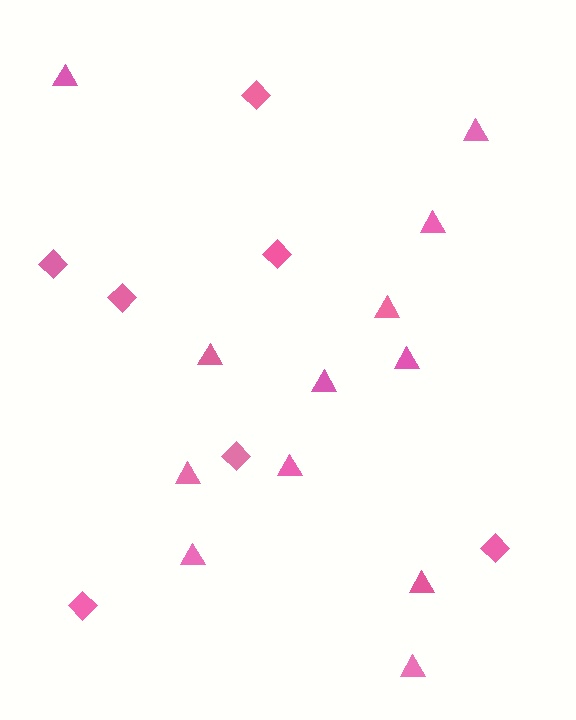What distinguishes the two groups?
There are 2 groups: one group of diamonds (7) and one group of triangles (12).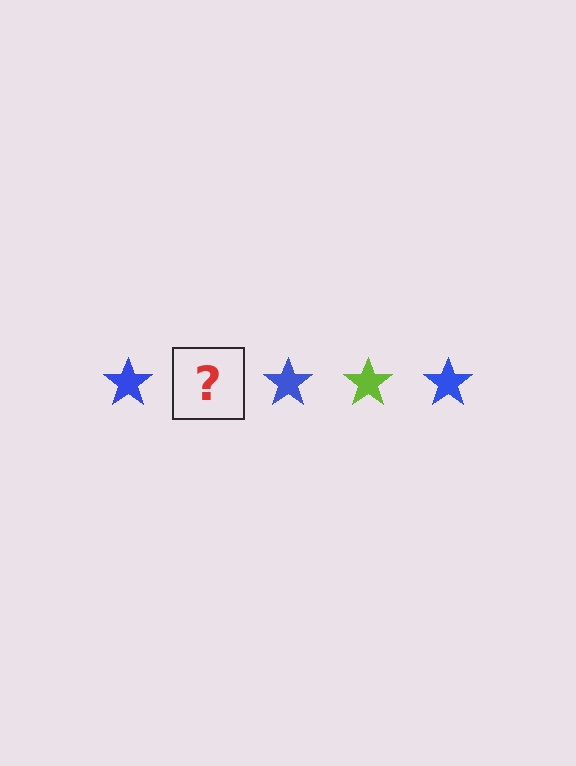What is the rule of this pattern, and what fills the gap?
The rule is that the pattern cycles through blue, lime stars. The gap should be filled with a lime star.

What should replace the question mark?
The question mark should be replaced with a lime star.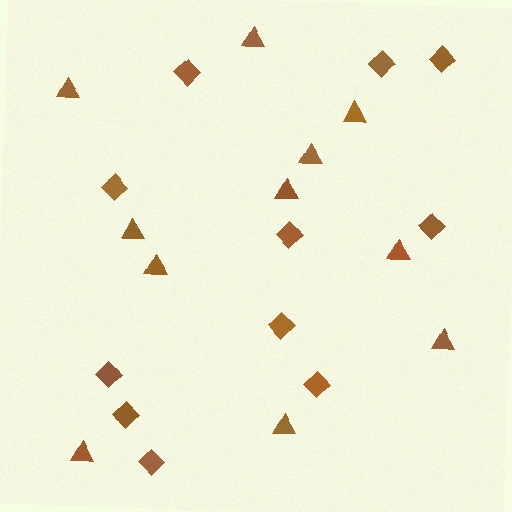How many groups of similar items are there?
There are 2 groups: one group of diamonds (11) and one group of triangles (11).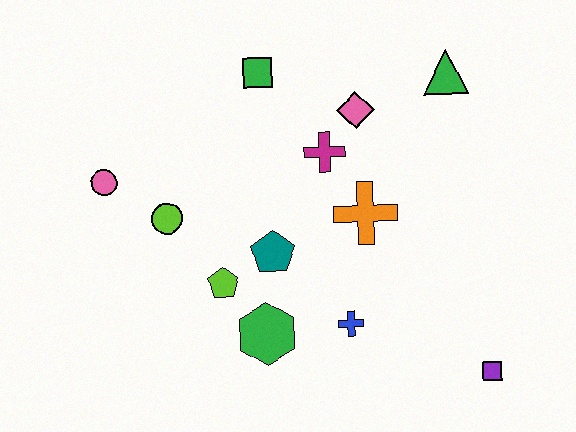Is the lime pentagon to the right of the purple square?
No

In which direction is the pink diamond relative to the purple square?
The pink diamond is above the purple square.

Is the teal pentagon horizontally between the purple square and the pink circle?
Yes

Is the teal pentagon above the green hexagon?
Yes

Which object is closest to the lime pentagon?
The teal pentagon is closest to the lime pentagon.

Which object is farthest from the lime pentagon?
The green triangle is farthest from the lime pentagon.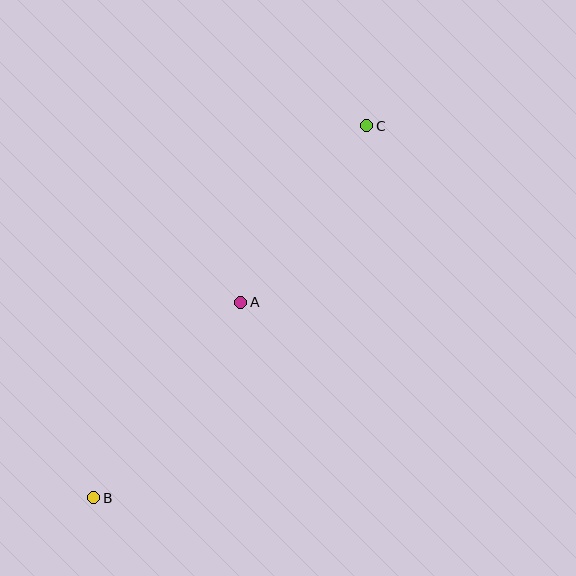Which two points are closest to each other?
Points A and C are closest to each other.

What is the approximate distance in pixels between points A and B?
The distance between A and B is approximately 245 pixels.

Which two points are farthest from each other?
Points B and C are farthest from each other.